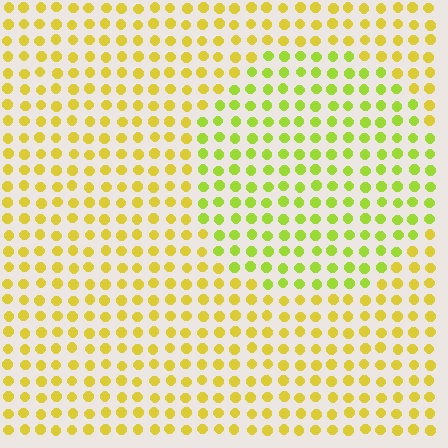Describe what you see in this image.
The image is filled with small yellow elements in a uniform arrangement. A circle-shaped region is visible where the elements are tinted to a slightly different hue, forming a subtle color boundary.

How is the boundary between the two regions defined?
The boundary is defined purely by a slight shift in hue (about 30 degrees). Spacing, size, and orientation are identical on both sides.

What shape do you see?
I see a circle.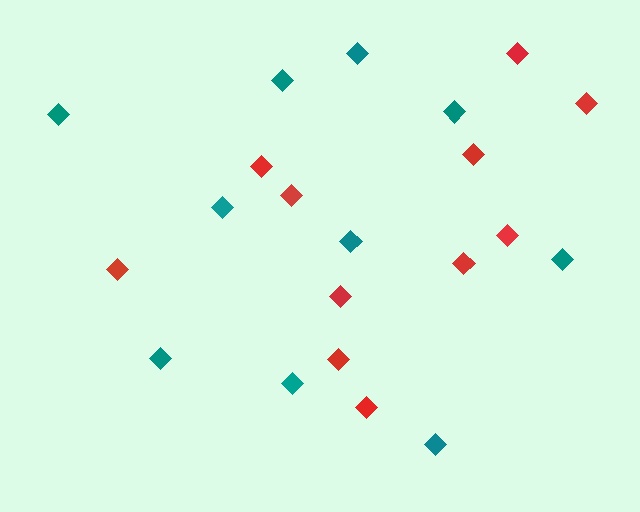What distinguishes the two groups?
There are 2 groups: one group of red diamonds (11) and one group of teal diamonds (10).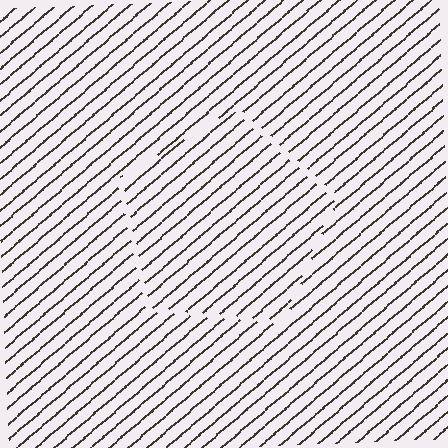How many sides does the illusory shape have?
5 sides — the line-ends trace a pentagon.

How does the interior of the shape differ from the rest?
The interior of the shape contains the same grating, shifted by half a period — the contour is defined by the phase discontinuity where line-ends from the inner and outer gratings abut.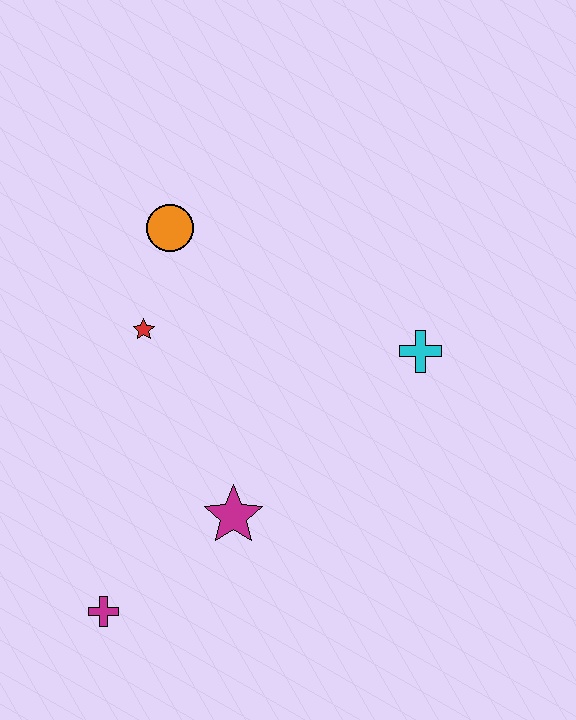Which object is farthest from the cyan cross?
The magenta cross is farthest from the cyan cross.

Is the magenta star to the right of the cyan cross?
No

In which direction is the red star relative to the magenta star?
The red star is above the magenta star.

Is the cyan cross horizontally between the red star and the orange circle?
No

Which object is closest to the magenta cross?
The magenta star is closest to the magenta cross.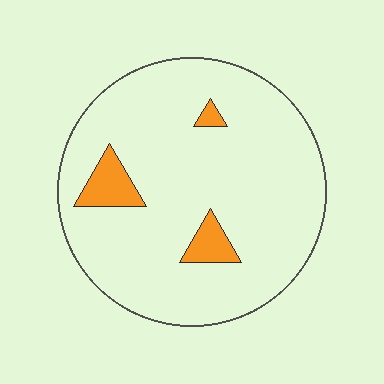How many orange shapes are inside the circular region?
3.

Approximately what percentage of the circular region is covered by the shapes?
Approximately 10%.